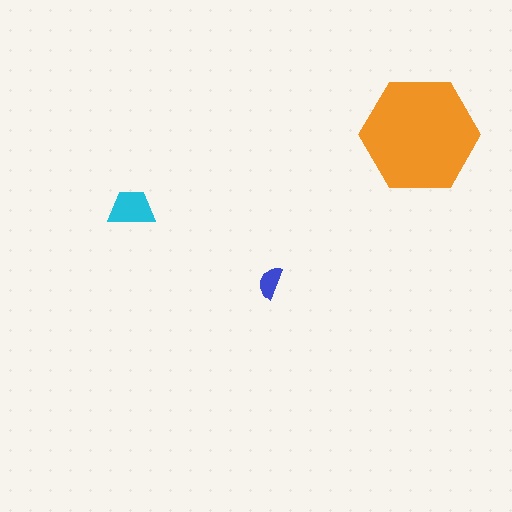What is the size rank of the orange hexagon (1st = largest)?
1st.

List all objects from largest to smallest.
The orange hexagon, the cyan trapezoid, the blue semicircle.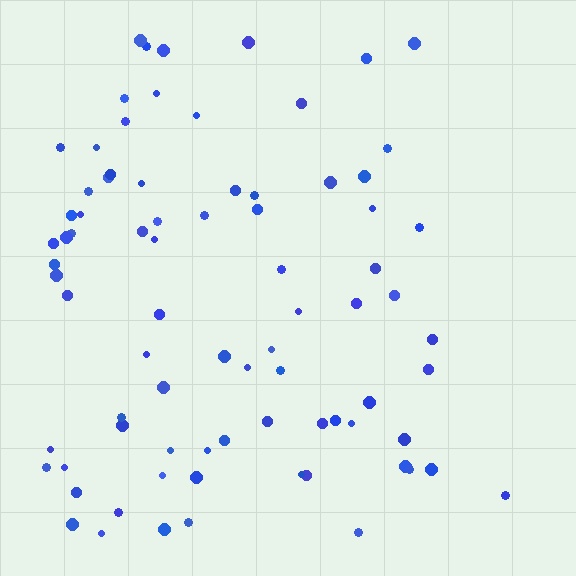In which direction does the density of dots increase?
From right to left, with the left side densest.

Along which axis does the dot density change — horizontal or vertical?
Horizontal.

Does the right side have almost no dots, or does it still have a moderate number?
Still a moderate number, just noticeably fewer than the left.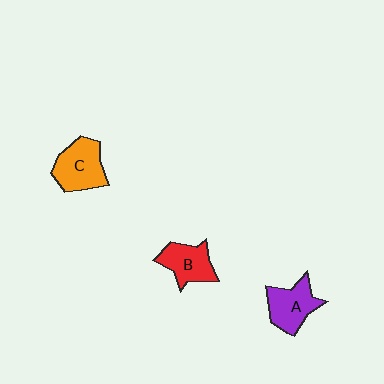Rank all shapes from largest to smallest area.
From largest to smallest: C (orange), A (purple), B (red).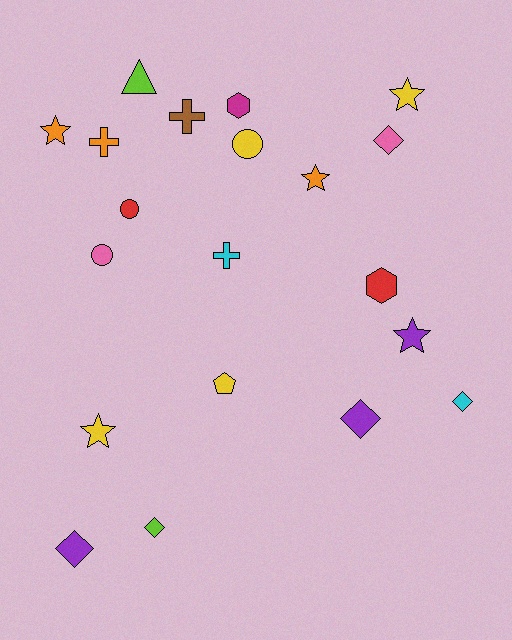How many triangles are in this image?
There is 1 triangle.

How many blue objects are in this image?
There are no blue objects.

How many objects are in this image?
There are 20 objects.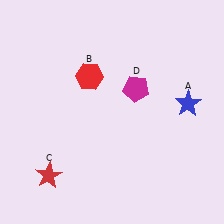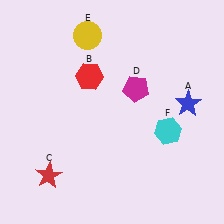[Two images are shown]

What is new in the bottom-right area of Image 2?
A cyan hexagon (F) was added in the bottom-right area of Image 2.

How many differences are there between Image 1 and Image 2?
There are 2 differences between the two images.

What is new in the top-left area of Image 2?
A yellow circle (E) was added in the top-left area of Image 2.